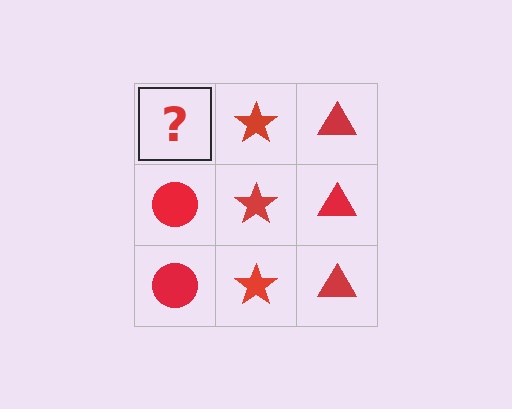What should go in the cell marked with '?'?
The missing cell should contain a red circle.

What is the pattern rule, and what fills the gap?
The rule is that each column has a consistent shape. The gap should be filled with a red circle.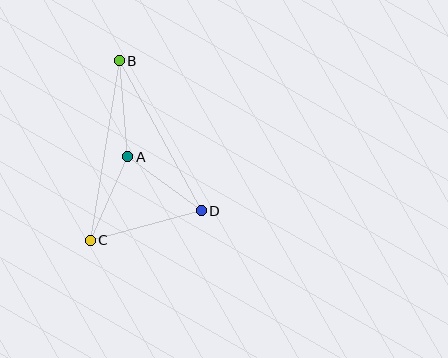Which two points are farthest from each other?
Points B and C are farthest from each other.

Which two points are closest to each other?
Points A and D are closest to each other.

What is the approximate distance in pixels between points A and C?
The distance between A and C is approximately 91 pixels.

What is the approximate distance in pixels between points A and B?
The distance between A and B is approximately 97 pixels.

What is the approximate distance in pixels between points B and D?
The distance between B and D is approximately 171 pixels.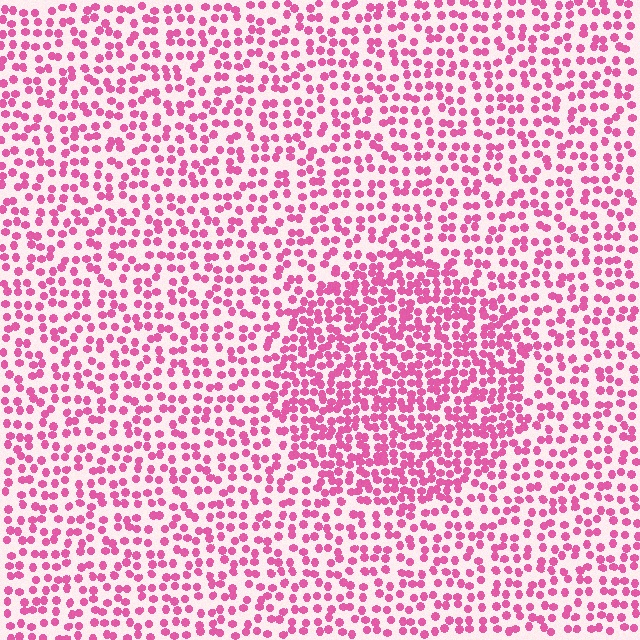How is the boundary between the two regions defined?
The boundary is defined by a change in element density (approximately 1.7x ratio). All elements are the same color, size, and shape.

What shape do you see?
I see a circle.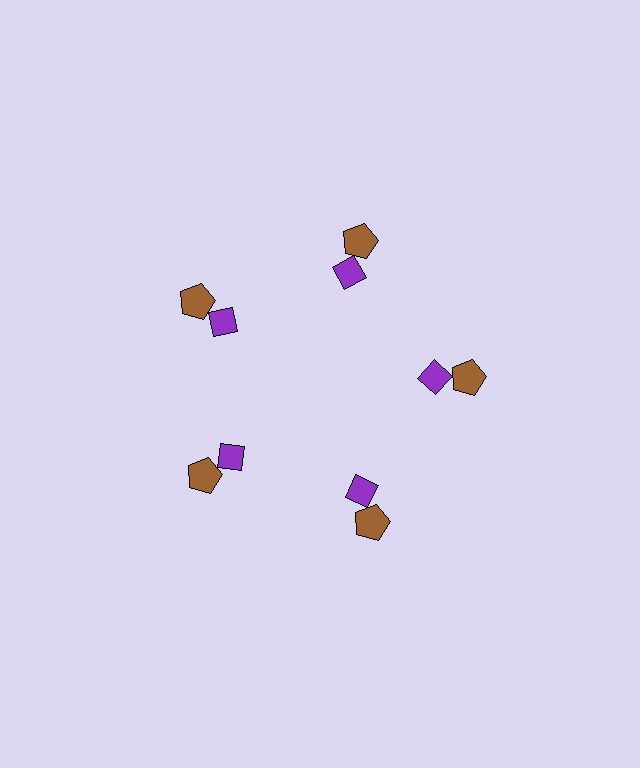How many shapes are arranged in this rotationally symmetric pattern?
There are 10 shapes, arranged in 5 groups of 2.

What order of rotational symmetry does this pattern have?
This pattern has 5-fold rotational symmetry.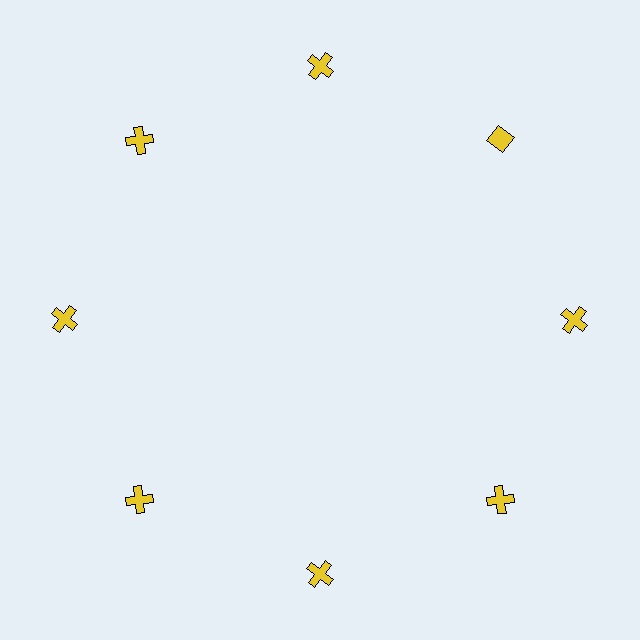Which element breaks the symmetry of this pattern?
The yellow diamond at roughly the 2 o'clock position breaks the symmetry. All other shapes are yellow crosses.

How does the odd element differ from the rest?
It has a different shape: diamond instead of cross.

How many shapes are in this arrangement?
There are 8 shapes arranged in a ring pattern.